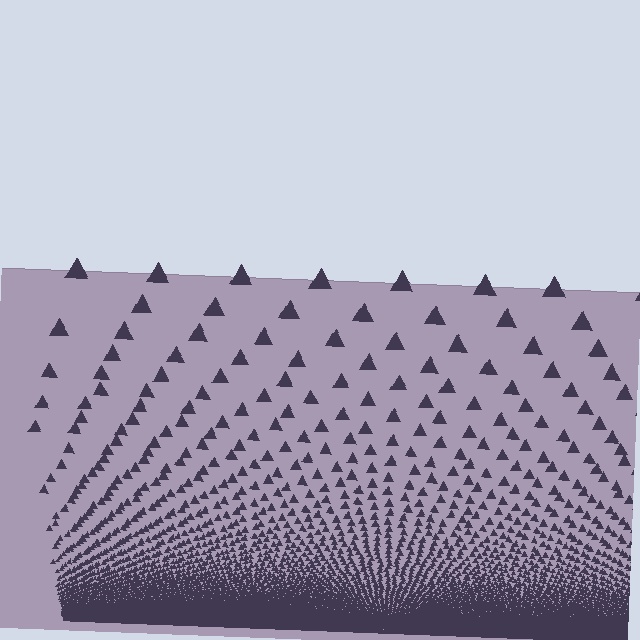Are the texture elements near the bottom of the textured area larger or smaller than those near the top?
Smaller. The gradient is inverted — elements near the bottom are smaller and denser.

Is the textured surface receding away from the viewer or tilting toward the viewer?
The surface appears to tilt toward the viewer. Texture elements get larger and sparser toward the top.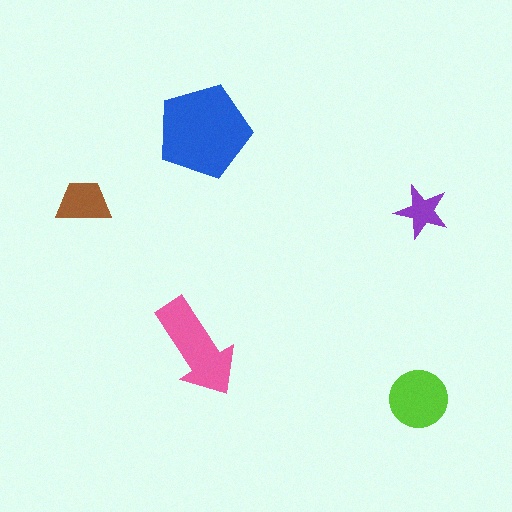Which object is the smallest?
The purple star.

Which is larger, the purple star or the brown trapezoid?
The brown trapezoid.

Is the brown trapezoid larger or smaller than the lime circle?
Smaller.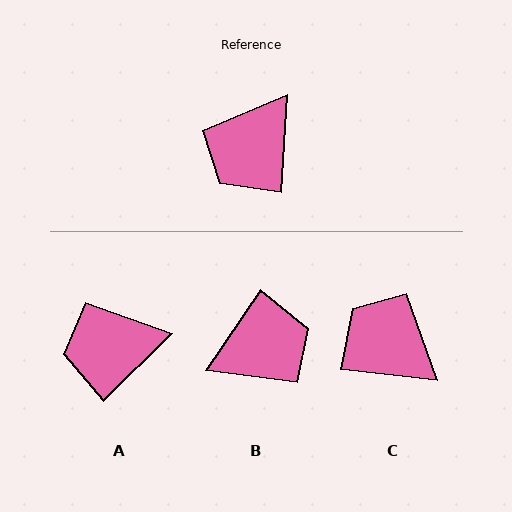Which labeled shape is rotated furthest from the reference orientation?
B, about 150 degrees away.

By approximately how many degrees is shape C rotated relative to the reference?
Approximately 93 degrees clockwise.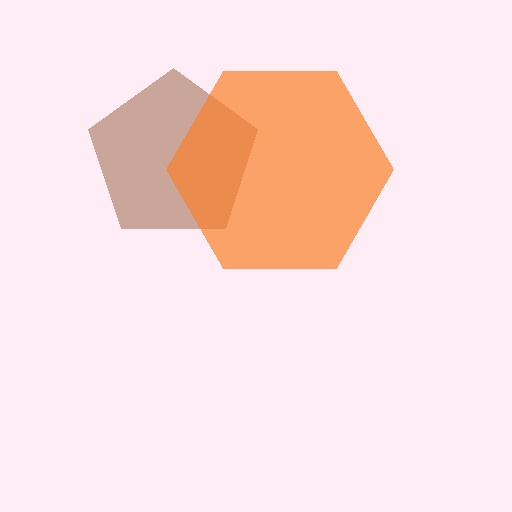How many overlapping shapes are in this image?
There are 2 overlapping shapes in the image.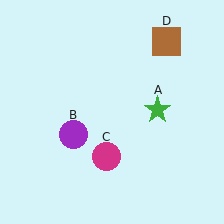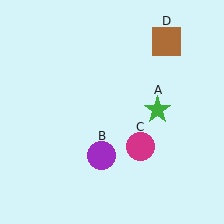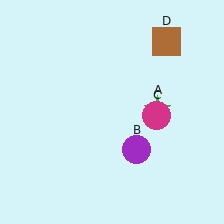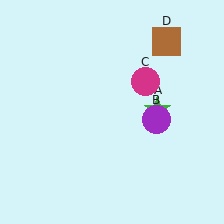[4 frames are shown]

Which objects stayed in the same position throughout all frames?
Green star (object A) and brown square (object D) remained stationary.